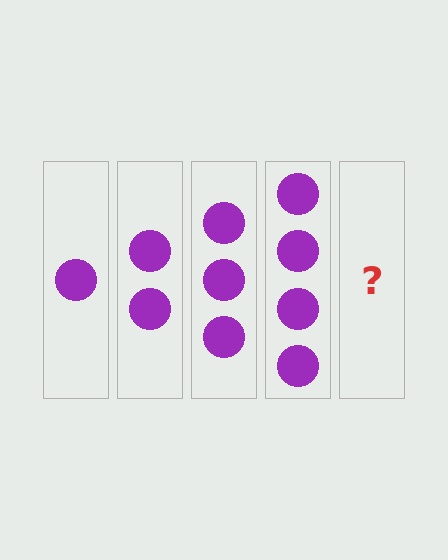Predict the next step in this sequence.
The next step is 5 circles.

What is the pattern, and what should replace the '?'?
The pattern is that each step adds one more circle. The '?' should be 5 circles.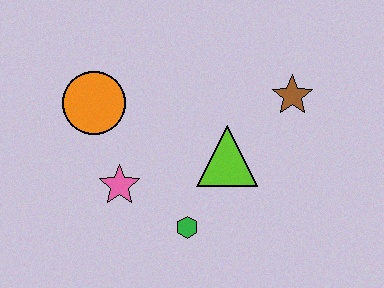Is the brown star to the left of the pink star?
No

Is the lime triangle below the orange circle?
Yes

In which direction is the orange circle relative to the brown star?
The orange circle is to the left of the brown star.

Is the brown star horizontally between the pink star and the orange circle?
No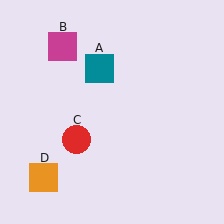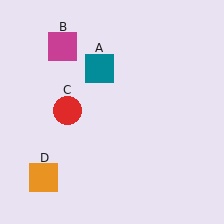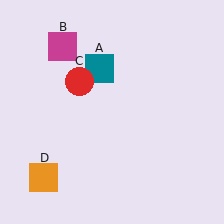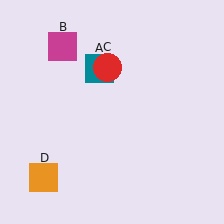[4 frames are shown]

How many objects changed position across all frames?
1 object changed position: red circle (object C).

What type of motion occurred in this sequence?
The red circle (object C) rotated clockwise around the center of the scene.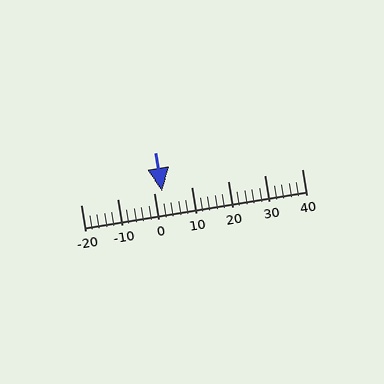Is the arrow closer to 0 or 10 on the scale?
The arrow is closer to 0.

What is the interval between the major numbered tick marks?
The major tick marks are spaced 10 units apart.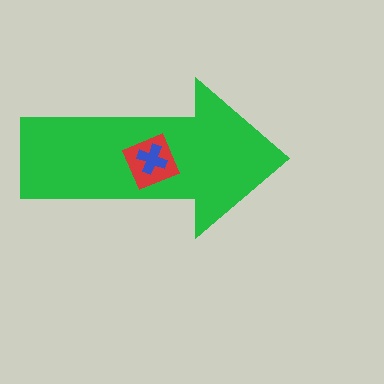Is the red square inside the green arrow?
Yes.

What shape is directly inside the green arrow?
The red square.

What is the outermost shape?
The green arrow.